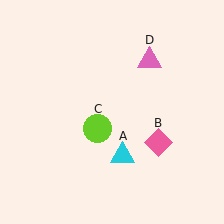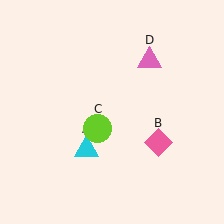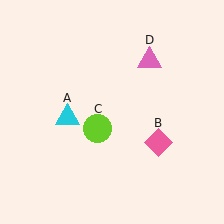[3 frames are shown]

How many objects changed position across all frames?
1 object changed position: cyan triangle (object A).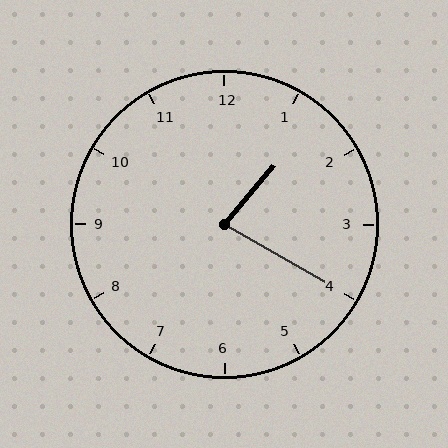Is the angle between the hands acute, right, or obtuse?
It is acute.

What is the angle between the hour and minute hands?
Approximately 80 degrees.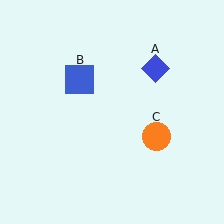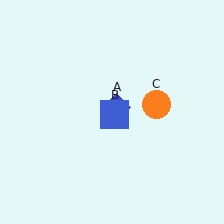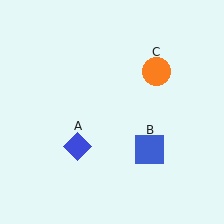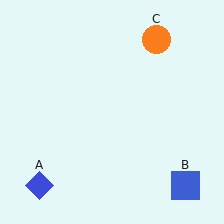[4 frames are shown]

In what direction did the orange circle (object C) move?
The orange circle (object C) moved up.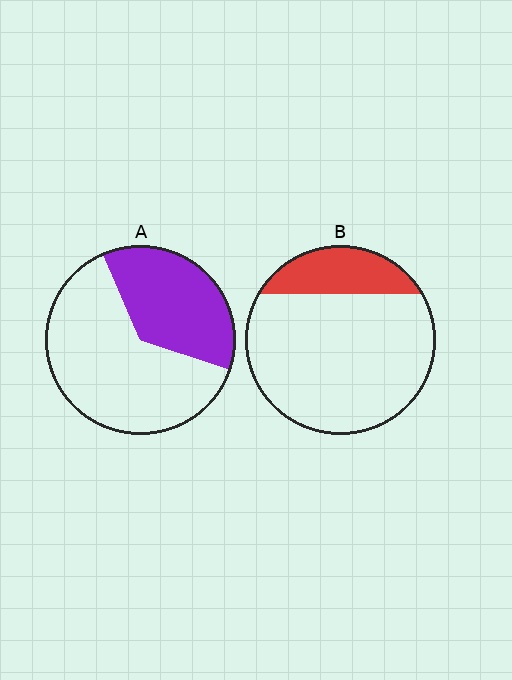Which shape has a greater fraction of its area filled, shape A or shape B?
Shape A.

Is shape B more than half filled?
No.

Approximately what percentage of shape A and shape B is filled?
A is approximately 35% and B is approximately 20%.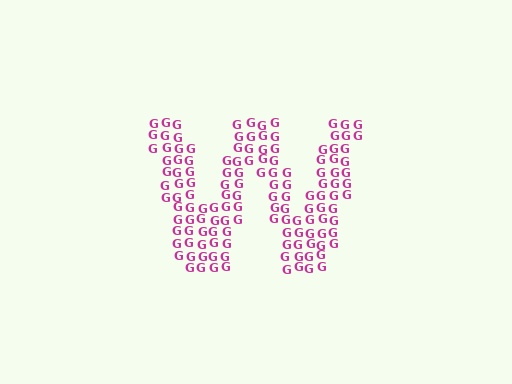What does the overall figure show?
The overall figure shows the letter W.